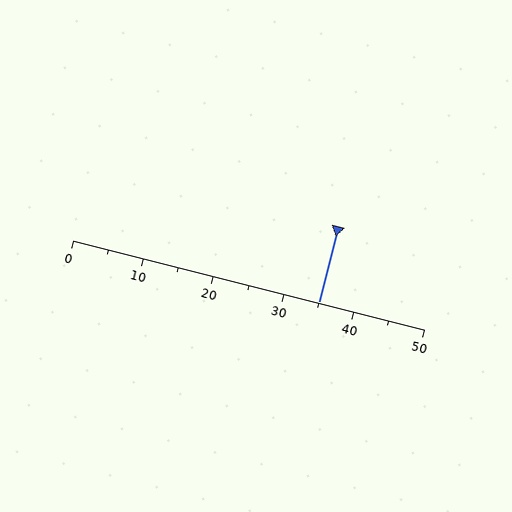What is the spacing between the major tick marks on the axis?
The major ticks are spaced 10 apart.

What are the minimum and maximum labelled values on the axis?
The axis runs from 0 to 50.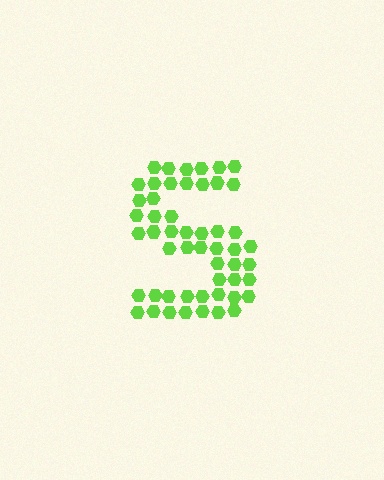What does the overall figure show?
The overall figure shows the letter S.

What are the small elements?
The small elements are hexagons.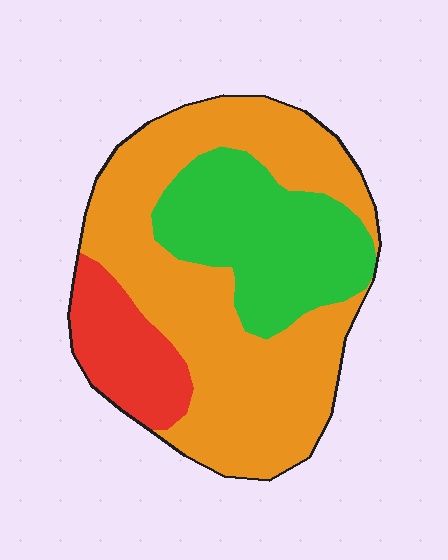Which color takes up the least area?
Red, at roughly 15%.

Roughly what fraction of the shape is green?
Green takes up about one quarter (1/4) of the shape.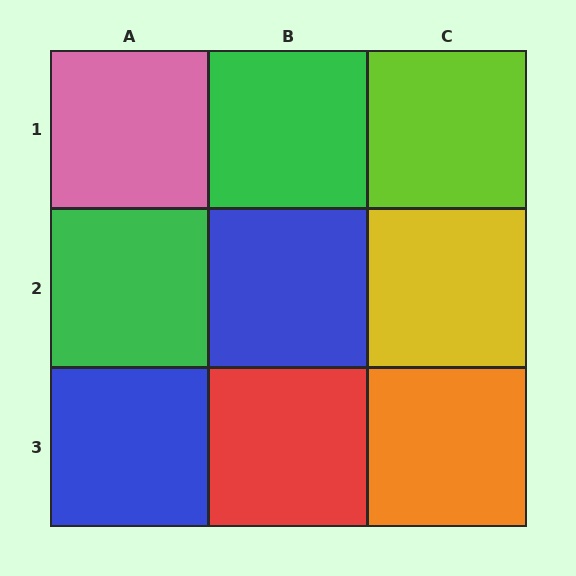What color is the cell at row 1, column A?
Pink.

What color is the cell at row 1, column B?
Green.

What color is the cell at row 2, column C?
Yellow.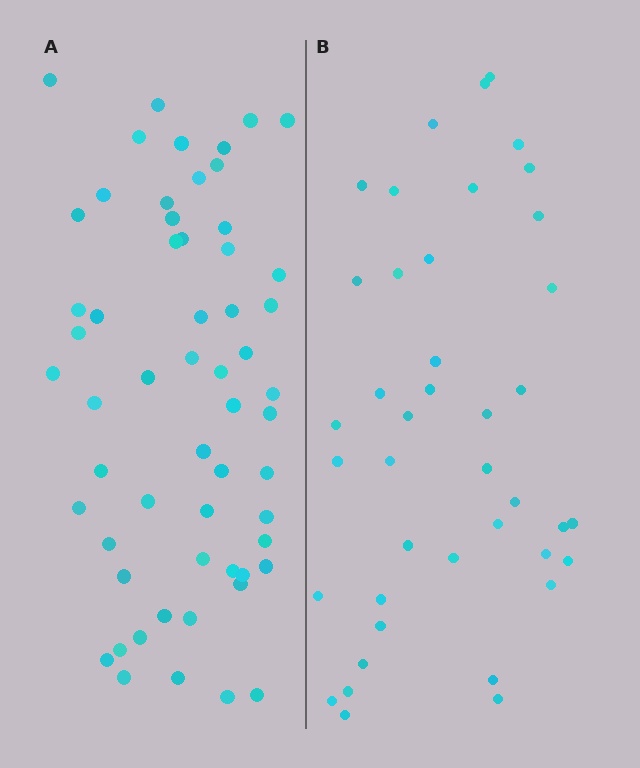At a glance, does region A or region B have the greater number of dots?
Region A (the left region) has more dots.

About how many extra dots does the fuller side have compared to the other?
Region A has approximately 15 more dots than region B.